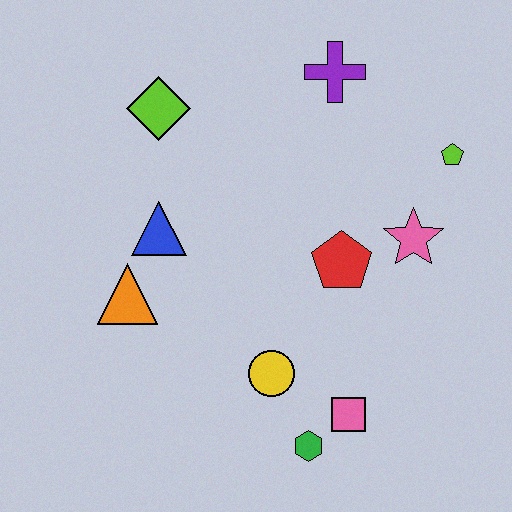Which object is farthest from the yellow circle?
The purple cross is farthest from the yellow circle.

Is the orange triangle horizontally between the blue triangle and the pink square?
No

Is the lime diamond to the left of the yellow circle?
Yes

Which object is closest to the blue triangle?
The orange triangle is closest to the blue triangle.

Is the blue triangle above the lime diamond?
No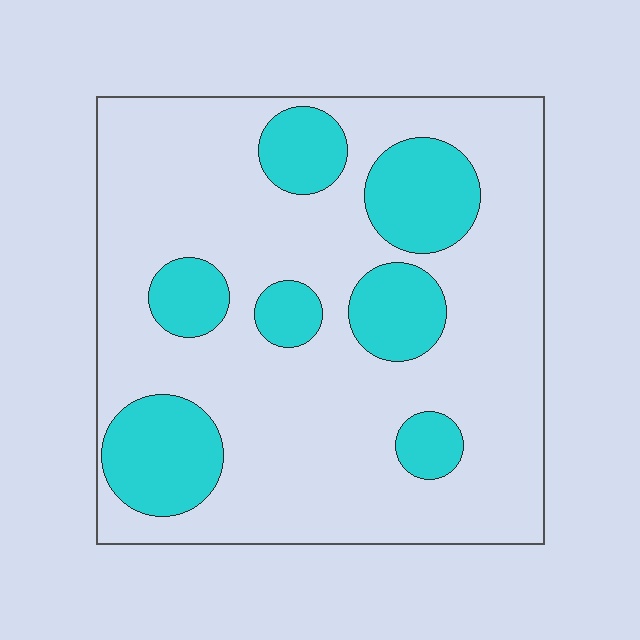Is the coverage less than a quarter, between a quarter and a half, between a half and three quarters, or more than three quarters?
Less than a quarter.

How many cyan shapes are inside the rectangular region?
7.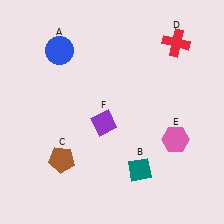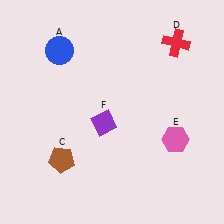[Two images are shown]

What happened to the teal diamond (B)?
The teal diamond (B) was removed in Image 2. It was in the bottom-right area of Image 1.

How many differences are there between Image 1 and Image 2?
There is 1 difference between the two images.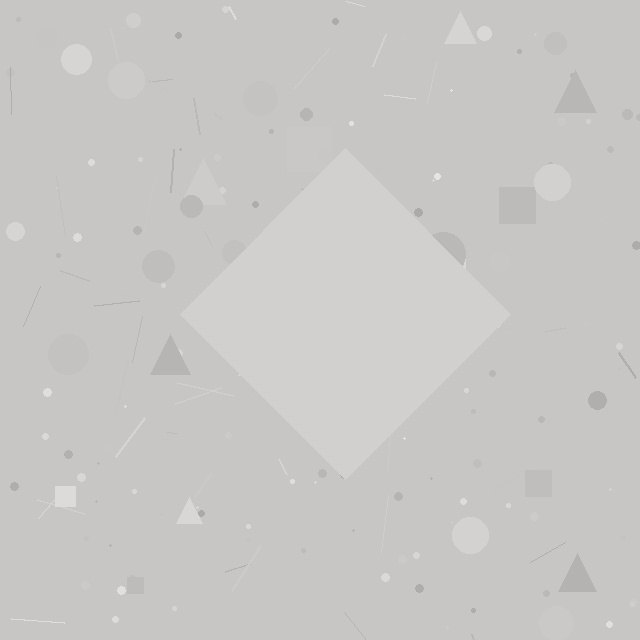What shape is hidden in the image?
A diamond is hidden in the image.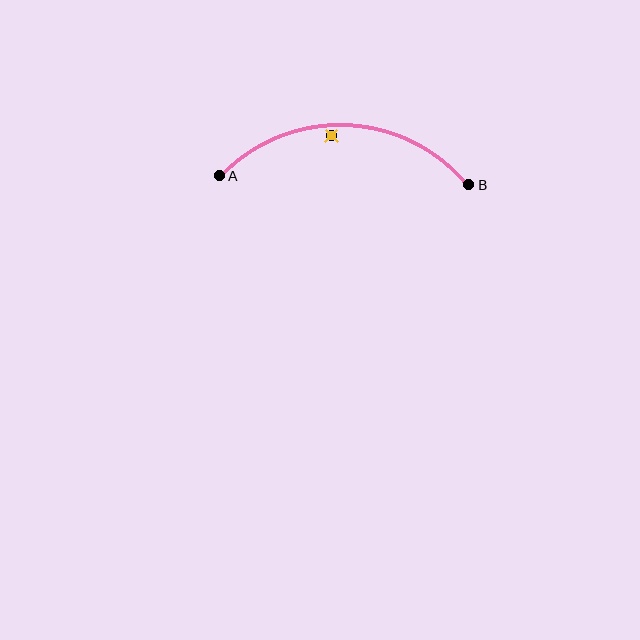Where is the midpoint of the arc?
The arc midpoint is the point on the curve farthest from the straight line joining A and B. It sits above that line.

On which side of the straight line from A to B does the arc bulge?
The arc bulges above the straight line connecting A and B.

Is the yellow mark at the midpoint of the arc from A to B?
No — the yellow mark does not lie on the arc at all. It sits slightly inside the curve.